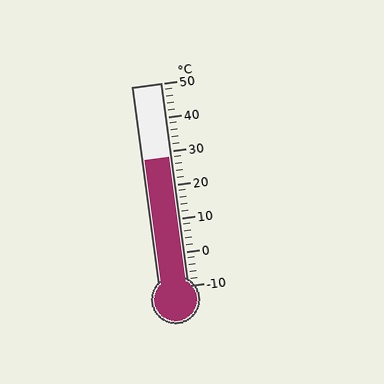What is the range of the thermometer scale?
The thermometer scale ranges from -10°C to 50°C.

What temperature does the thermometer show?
The thermometer shows approximately 28°C.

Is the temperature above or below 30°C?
The temperature is below 30°C.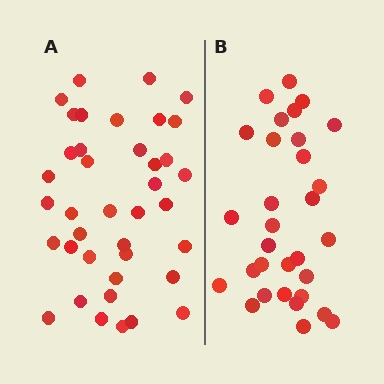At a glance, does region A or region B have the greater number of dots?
Region A (the left region) has more dots.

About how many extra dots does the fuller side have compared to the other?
Region A has roughly 8 or so more dots than region B.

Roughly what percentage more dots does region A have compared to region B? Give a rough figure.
About 25% more.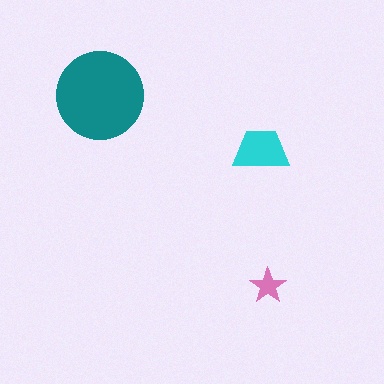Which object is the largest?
The teal circle.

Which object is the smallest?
The pink star.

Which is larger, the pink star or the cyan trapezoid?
The cyan trapezoid.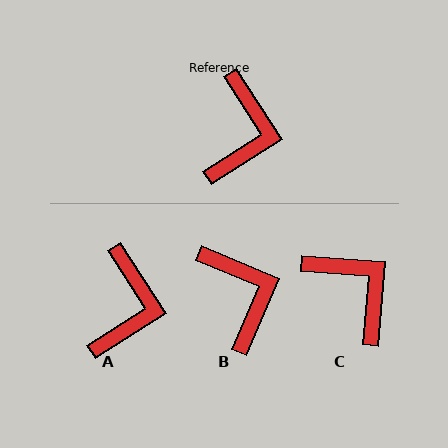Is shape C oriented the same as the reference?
No, it is off by about 53 degrees.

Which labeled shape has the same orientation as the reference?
A.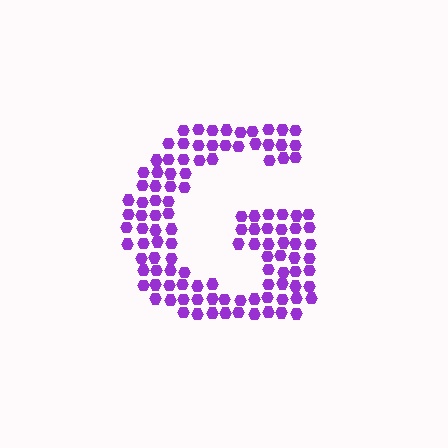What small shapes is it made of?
It is made of small hexagons.